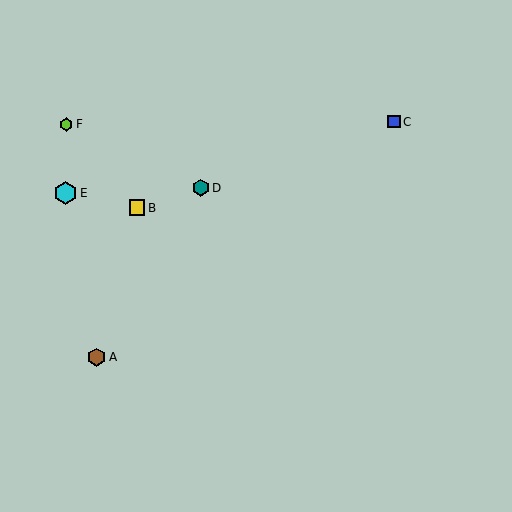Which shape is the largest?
The cyan hexagon (labeled E) is the largest.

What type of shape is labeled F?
Shape F is a lime hexagon.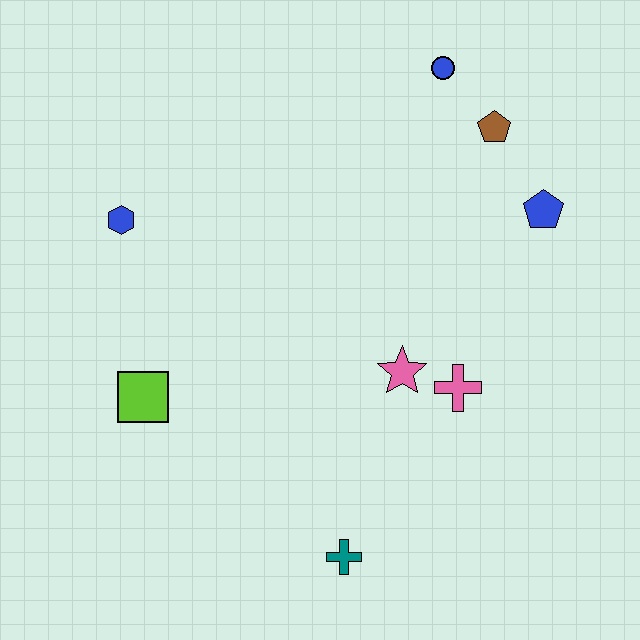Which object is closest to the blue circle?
The brown pentagon is closest to the blue circle.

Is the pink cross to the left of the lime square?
No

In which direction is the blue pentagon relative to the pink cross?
The blue pentagon is above the pink cross.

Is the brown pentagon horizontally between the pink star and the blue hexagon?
No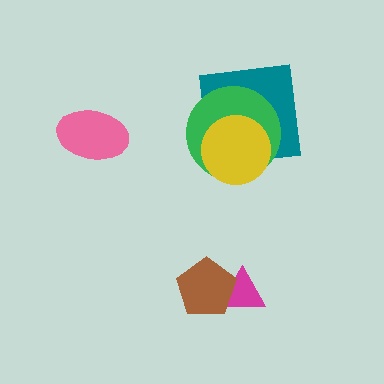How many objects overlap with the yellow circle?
2 objects overlap with the yellow circle.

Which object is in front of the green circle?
The yellow circle is in front of the green circle.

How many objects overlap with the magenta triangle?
1 object overlaps with the magenta triangle.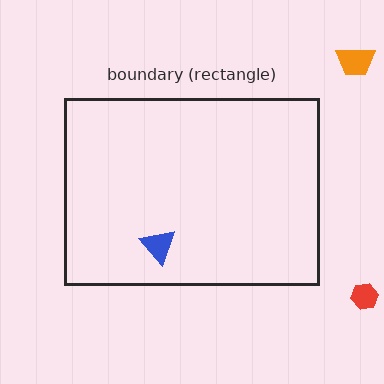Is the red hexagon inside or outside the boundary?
Outside.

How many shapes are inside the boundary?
1 inside, 2 outside.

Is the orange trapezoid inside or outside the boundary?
Outside.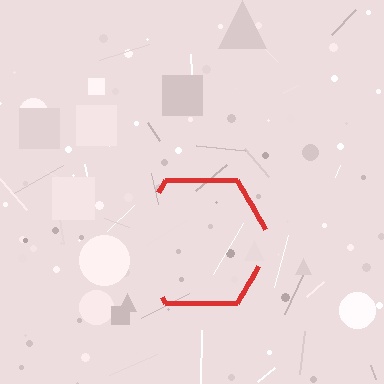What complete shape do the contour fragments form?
The contour fragments form a hexagon.